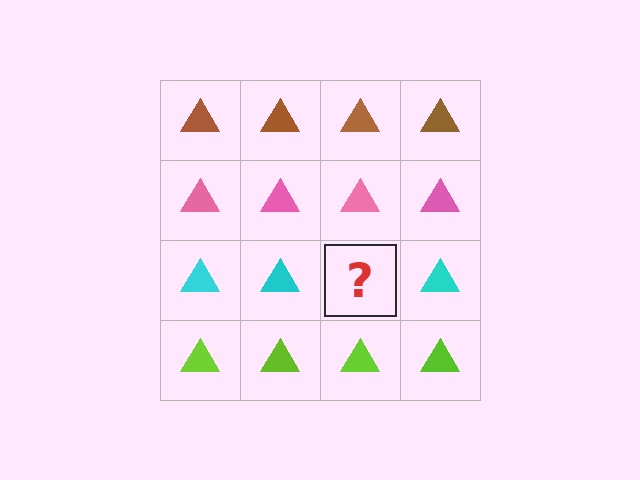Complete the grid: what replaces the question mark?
The question mark should be replaced with a cyan triangle.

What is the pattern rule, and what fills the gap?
The rule is that each row has a consistent color. The gap should be filled with a cyan triangle.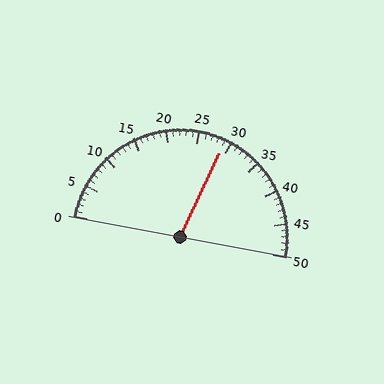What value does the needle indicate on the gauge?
The needle indicates approximately 29.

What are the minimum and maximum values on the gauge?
The gauge ranges from 0 to 50.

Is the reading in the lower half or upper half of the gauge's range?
The reading is in the upper half of the range (0 to 50).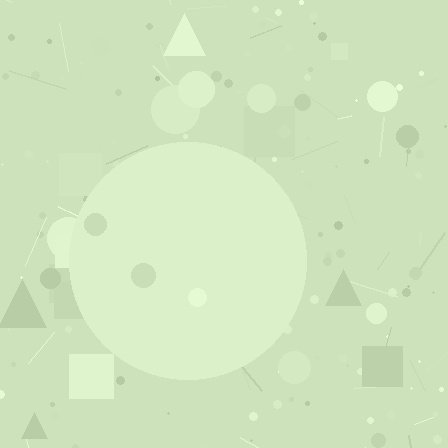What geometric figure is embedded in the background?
A circle is embedded in the background.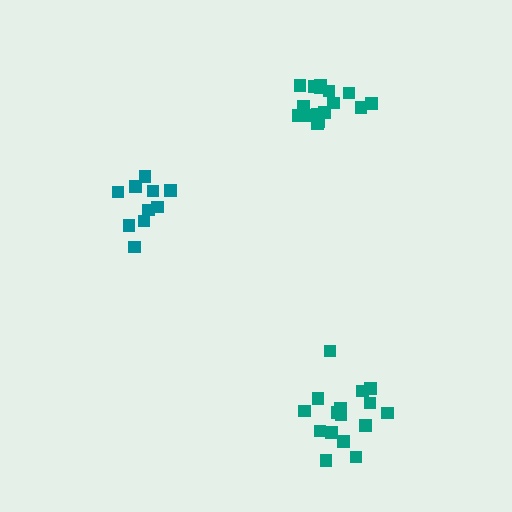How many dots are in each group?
Group 1: 16 dots, Group 2: 10 dots, Group 3: 16 dots (42 total).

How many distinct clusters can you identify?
There are 3 distinct clusters.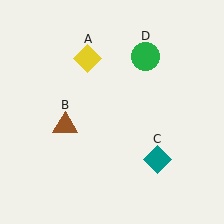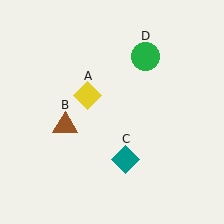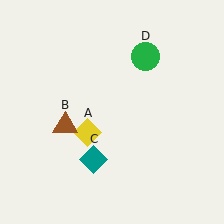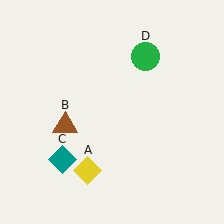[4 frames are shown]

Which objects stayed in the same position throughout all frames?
Brown triangle (object B) and green circle (object D) remained stationary.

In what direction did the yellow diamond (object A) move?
The yellow diamond (object A) moved down.